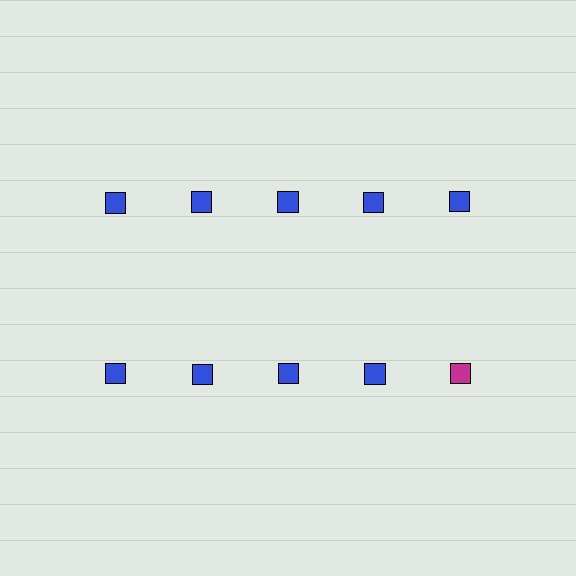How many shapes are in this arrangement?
There are 10 shapes arranged in a grid pattern.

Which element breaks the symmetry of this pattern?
The magenta square in the second row, rightmost column breaks the symmetry. All other shapes are blue squares.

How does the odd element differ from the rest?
It has a different color: magenta instead of blue.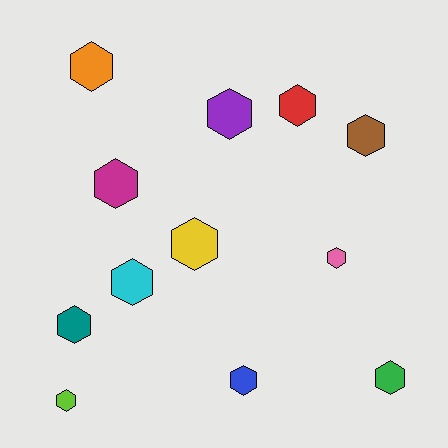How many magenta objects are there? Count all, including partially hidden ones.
There is 1 magenta object.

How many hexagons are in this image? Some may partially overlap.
There are 12 hexagons.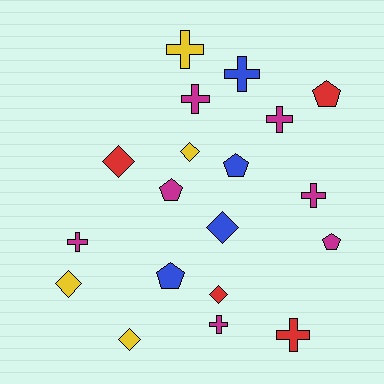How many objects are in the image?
There are 19 objects.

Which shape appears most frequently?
Cross, with 8 objects.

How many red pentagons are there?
There is 1 red pentagon.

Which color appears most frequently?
Magenta, with 7 objects.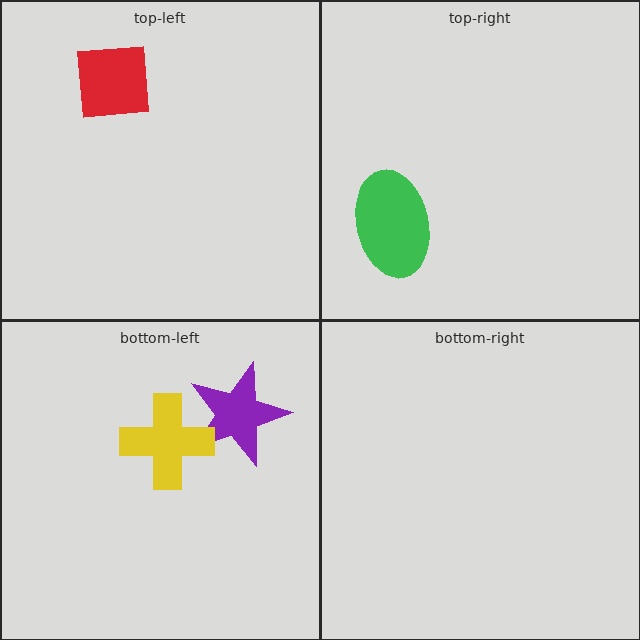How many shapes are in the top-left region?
1.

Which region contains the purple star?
The bottom-left region.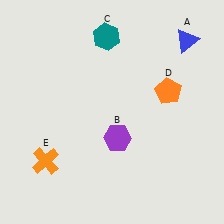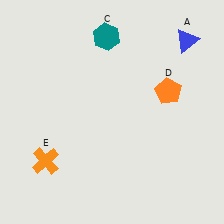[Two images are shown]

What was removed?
The purple hexagon (B) was removed in Image 2.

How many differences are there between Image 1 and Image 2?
There is 1 difference between the two images.